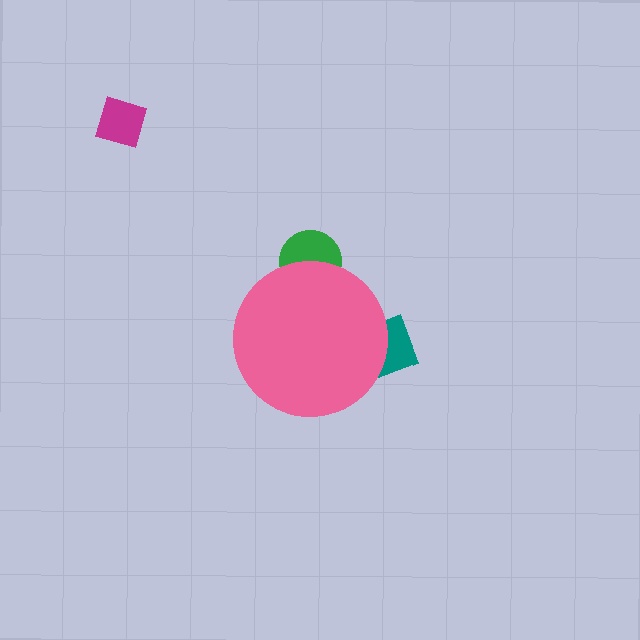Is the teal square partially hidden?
Yes, the teal square is partially hidden behind the pink circle.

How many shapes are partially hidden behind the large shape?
2 shapes are partially hidden.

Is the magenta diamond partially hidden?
No, the magenta diamond is fully visible.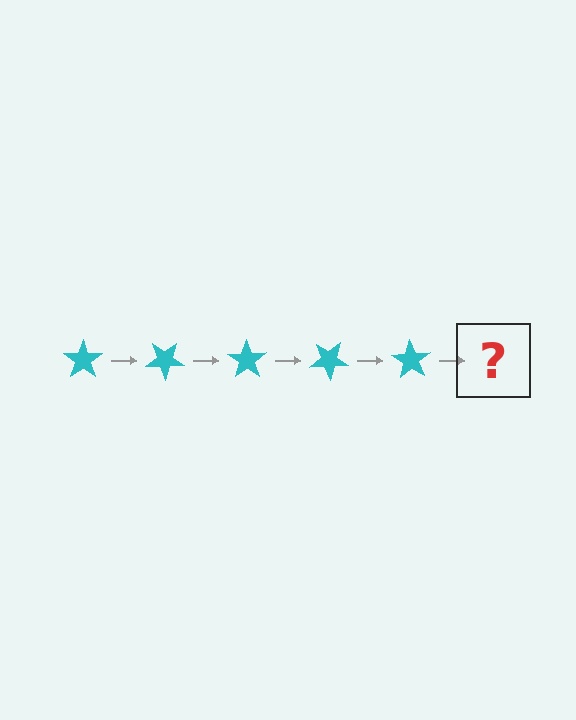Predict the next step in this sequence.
The next step is a cyan star rotated 175 degrees.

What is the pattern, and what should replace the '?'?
The pattern is that the star rotates 35 degrees each step. The '?' should be a cyan star rotated 175 degrees.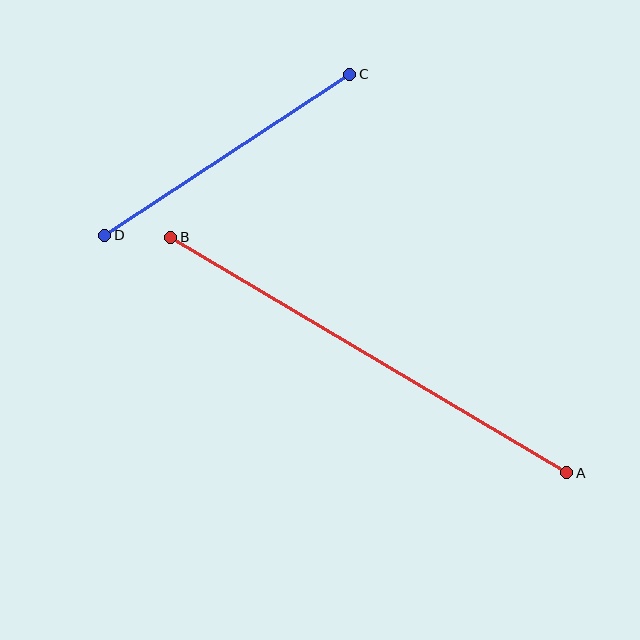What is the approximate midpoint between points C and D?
The midpoint is at approximately (227, 155) pixels.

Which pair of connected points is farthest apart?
Points A and B are farthest apart.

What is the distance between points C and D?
The distance is approximately 293 pixels.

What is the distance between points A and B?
The distance is approximately 461 pixels.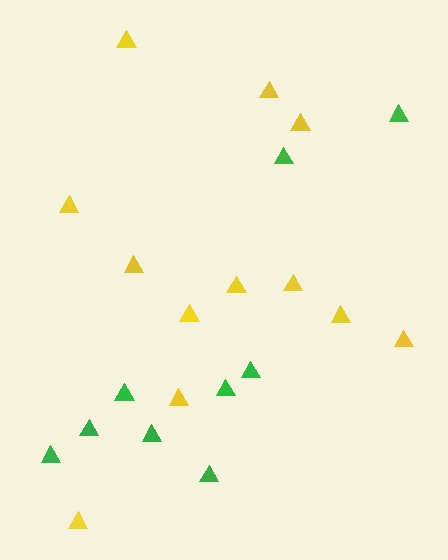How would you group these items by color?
There are 2 groups: one group of green triangles (9) and one group of yellow triangles (12).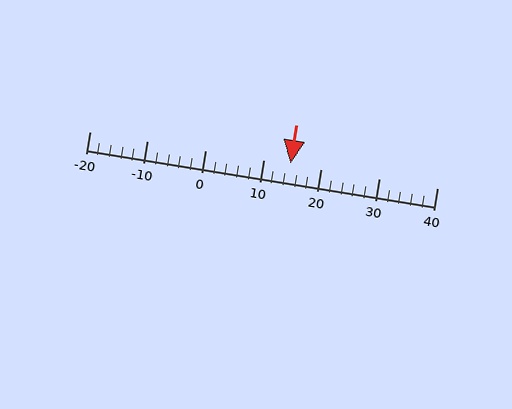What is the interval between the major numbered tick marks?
The major tick marks are spaced 10 units apart.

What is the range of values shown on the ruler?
The ruler shows values from -20 to 40.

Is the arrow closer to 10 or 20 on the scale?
The arrow is closer to 10.